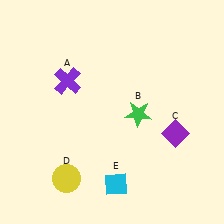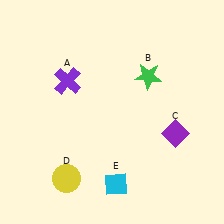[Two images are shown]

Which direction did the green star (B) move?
The green star (B) moved up.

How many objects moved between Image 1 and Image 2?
1 object moved between the two images.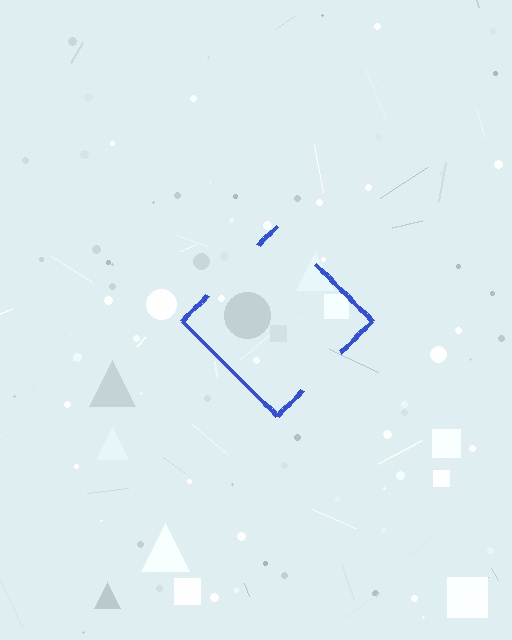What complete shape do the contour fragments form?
The contour fragments form a diamond.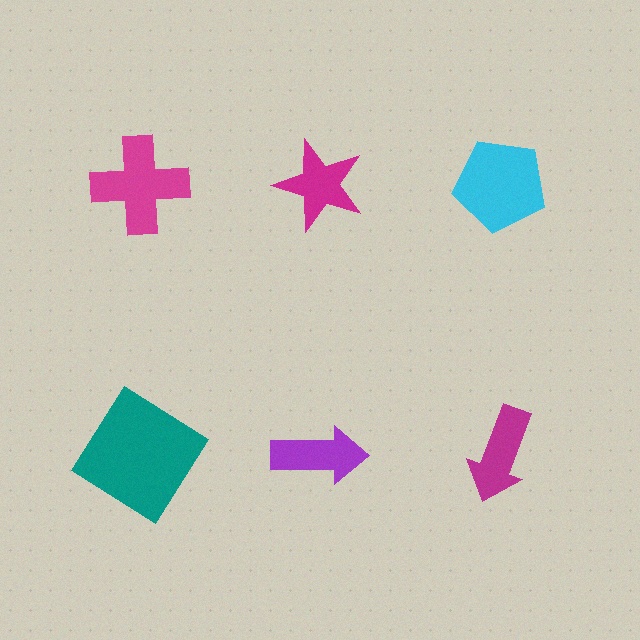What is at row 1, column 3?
A cyan pentagon.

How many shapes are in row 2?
3 shapes.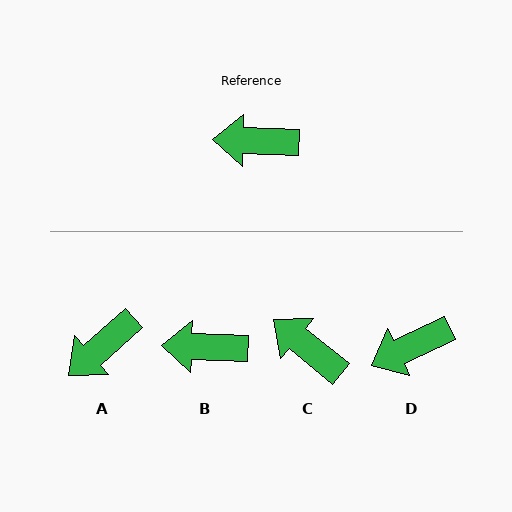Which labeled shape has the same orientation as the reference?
B.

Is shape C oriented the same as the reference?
No, it is off by about 37 degrees.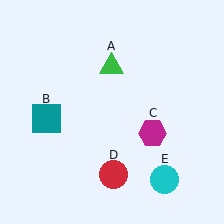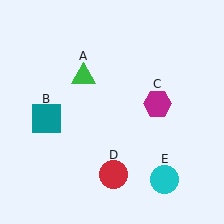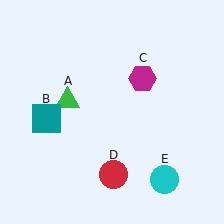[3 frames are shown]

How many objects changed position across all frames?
2 objects changed position: green triangle (object A), magenta hexagon (object C).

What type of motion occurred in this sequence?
The green triangle (object A), magenta hexagon (object C) rotated counterclockwise around the center of the scene.